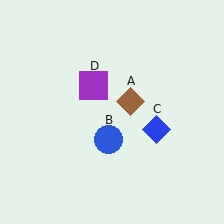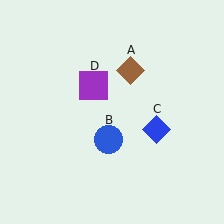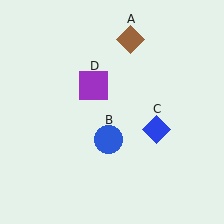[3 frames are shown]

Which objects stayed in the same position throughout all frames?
Blue circle (object B) and blue diamond (object C) and purple square (object D) remained stationary.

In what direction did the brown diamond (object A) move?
The brown diamond (object A) moved up.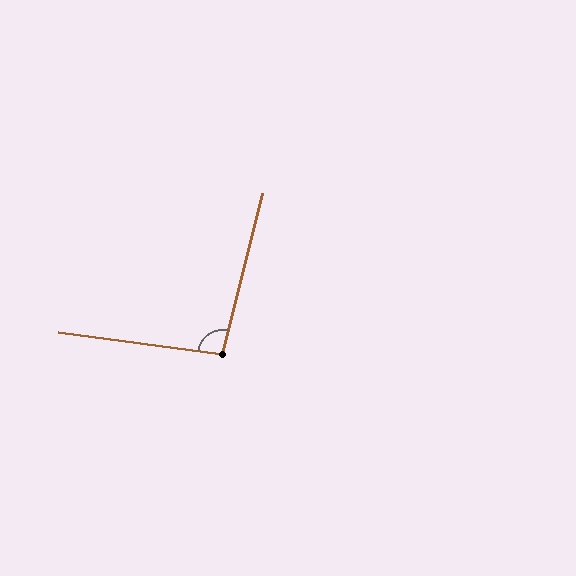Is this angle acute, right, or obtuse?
It is obtuse.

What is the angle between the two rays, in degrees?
Approximately 96 degrees.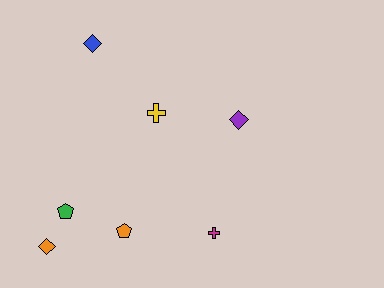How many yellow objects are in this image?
There is 1 yellow object.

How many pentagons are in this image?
There are 2 pentagons.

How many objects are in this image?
There are 7 objects.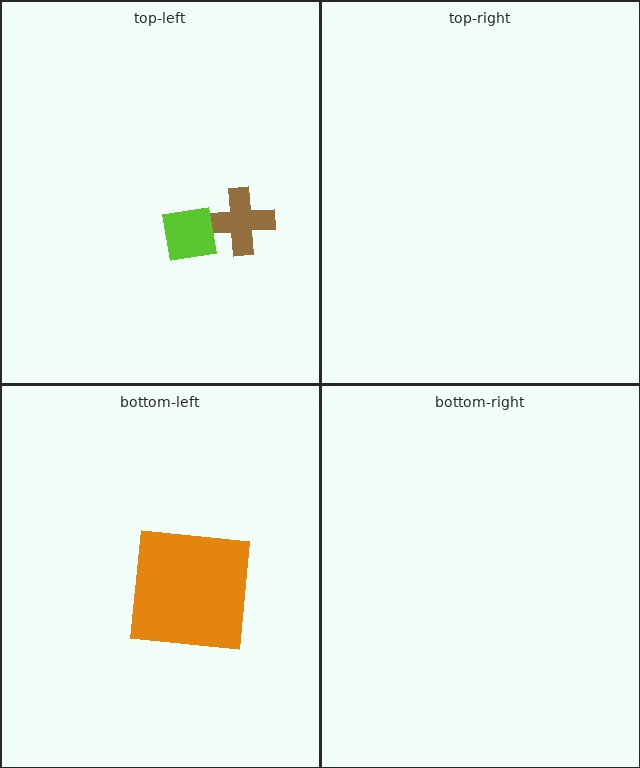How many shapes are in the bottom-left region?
1.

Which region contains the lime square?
The top-left region.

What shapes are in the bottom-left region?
The orange square.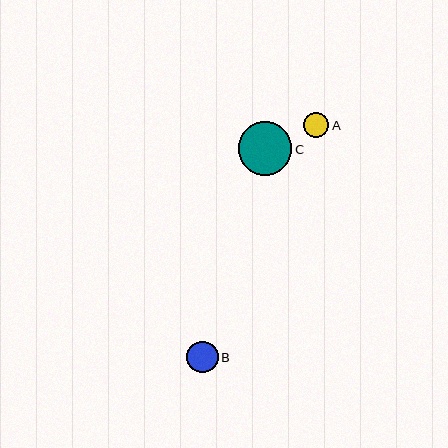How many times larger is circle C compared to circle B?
Circle C is approximately 1.7 times the size of circle B.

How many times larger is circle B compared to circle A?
Circle B is approximately 1.2 times the size of circle A.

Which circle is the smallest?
Circle A is the smallest with a size of approximately 25 pixels.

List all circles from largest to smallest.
From largest to smallest: C, B, A.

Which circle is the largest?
Circle C is the largest with a size of approximately 53 pixels.